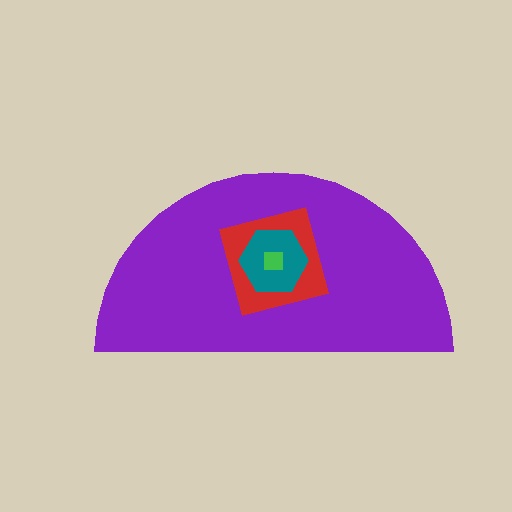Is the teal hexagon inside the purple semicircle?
Yes.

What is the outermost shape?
The purple semicircle.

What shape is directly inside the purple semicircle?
The red square.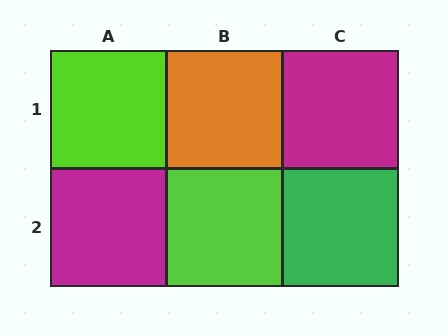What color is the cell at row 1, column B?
Orange.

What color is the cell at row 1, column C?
Magenta.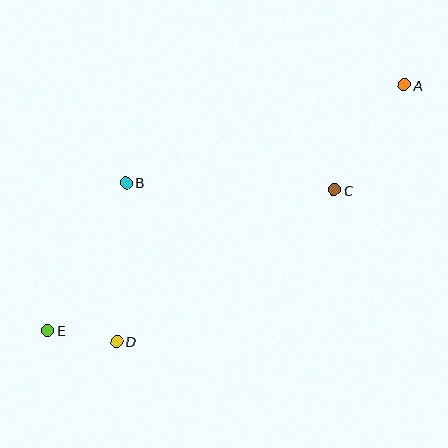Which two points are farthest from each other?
Points A and E are farthest from each other.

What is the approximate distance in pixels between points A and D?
The distance between A and D is approximately 385 pixels.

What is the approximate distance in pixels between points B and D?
The distance between B and D is approximately 159 pixels.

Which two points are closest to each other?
Points D and E are closest to each other.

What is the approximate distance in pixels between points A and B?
The distance between A and B is approximately 295 pixels.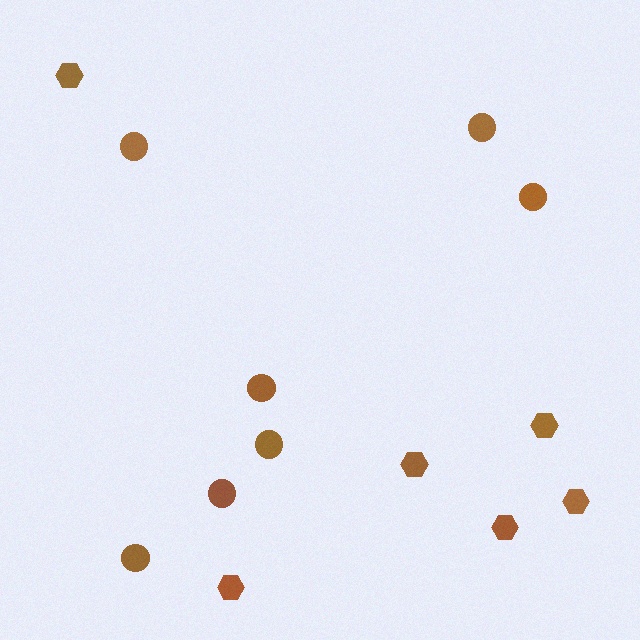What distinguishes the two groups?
There are 2 groups: one group of hexagons (6) and one group of circles (7).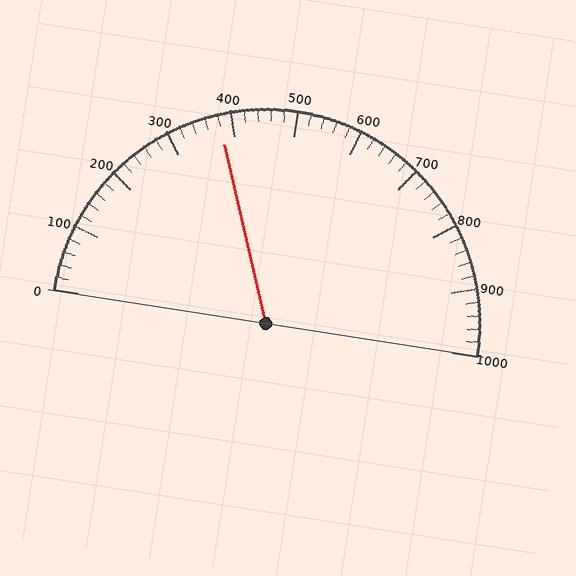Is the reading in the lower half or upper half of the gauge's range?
The reading is in the lower half of the range (0 to 1000).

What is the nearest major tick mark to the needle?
The nearest major tick mark is 400.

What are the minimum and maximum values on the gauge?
The gauge ranges from 0 to 1000.